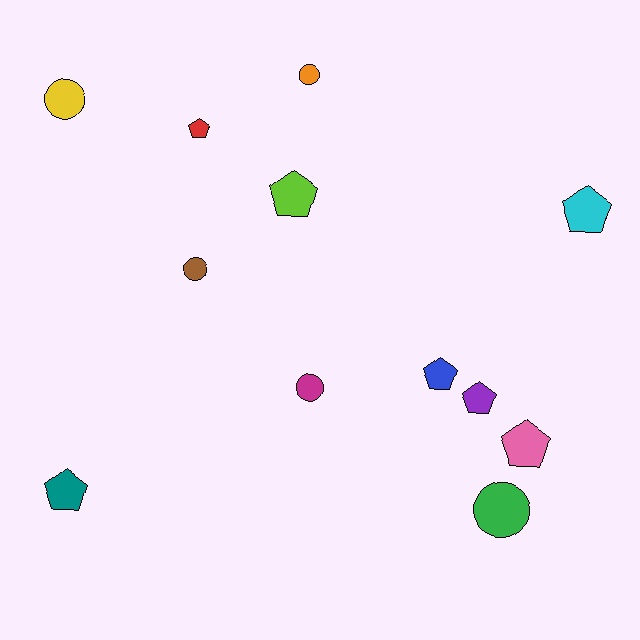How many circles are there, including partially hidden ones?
There are 5 circles.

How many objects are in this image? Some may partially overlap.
There are 12 objects.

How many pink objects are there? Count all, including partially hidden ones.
There is 1 pink object.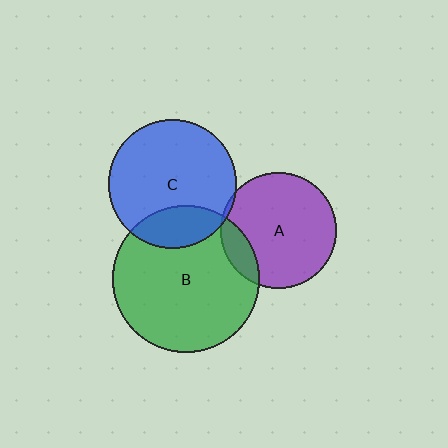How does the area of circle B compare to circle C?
Approximately 1.3 times.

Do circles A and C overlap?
Yes.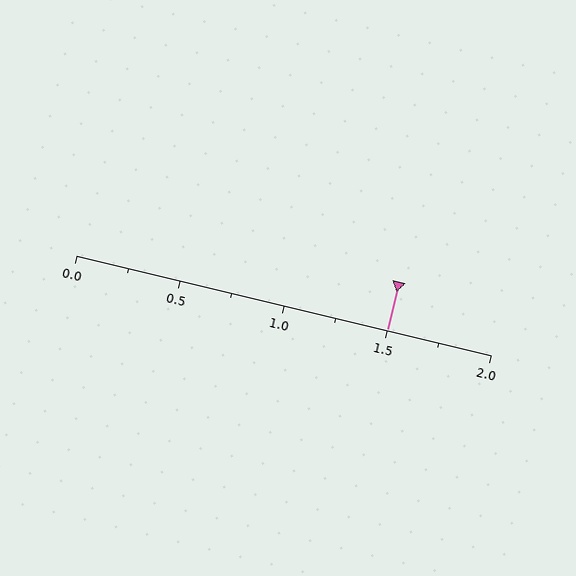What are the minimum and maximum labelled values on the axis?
The axis runs from 0.0 to 2.0.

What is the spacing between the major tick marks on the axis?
The major ticks are spaced 0.5 apart.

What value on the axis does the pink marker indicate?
The marker indicates approximately 1.5.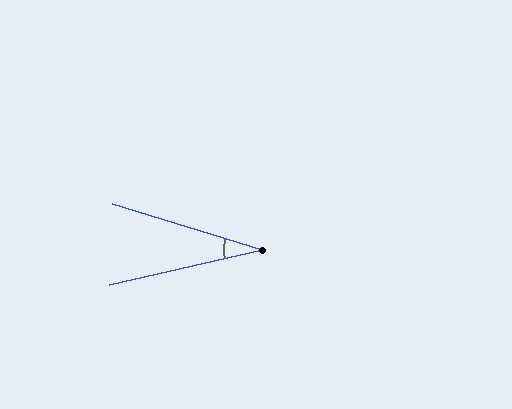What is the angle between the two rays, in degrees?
Approximately 30 degrees.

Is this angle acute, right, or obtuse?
It is acute.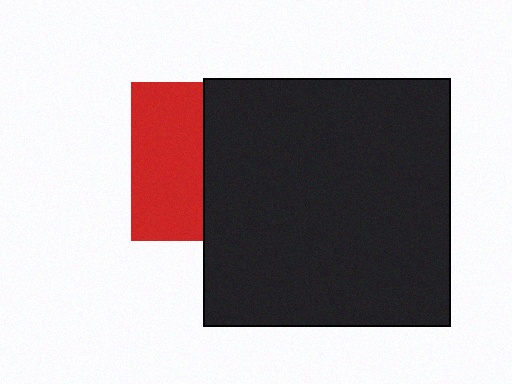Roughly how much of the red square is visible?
About half of it is visible (roughly 46%).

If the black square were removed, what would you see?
You would see the complete red square.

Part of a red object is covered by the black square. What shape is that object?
It is a square.